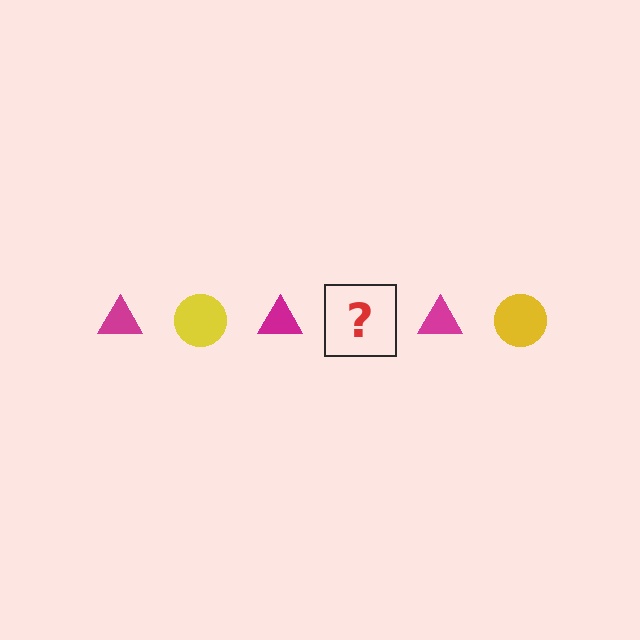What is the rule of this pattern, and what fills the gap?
The rule is that the pattern alternates between magenta triangle and yellow circle. The gap should be filled with a yellow circle.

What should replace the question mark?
The question mark should be replaced with a yellow circle.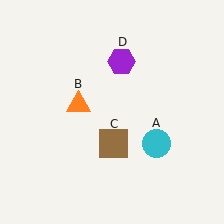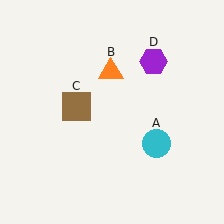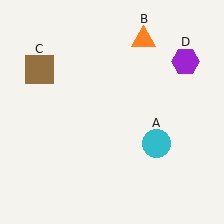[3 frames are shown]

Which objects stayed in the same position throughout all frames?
Cyan circle (object A) remained stationary.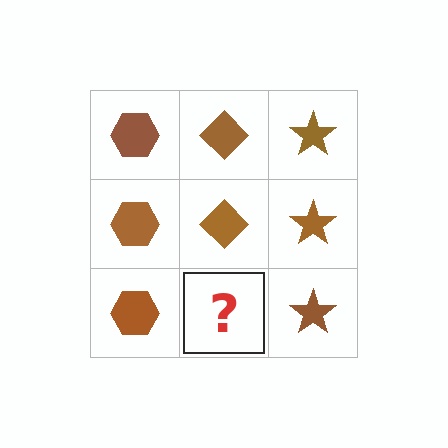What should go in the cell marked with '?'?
The missing cell should contain a brown diamond.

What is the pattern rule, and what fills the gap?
The rule is that each column has a consistent shape. The gap should be filled with a brown diamond.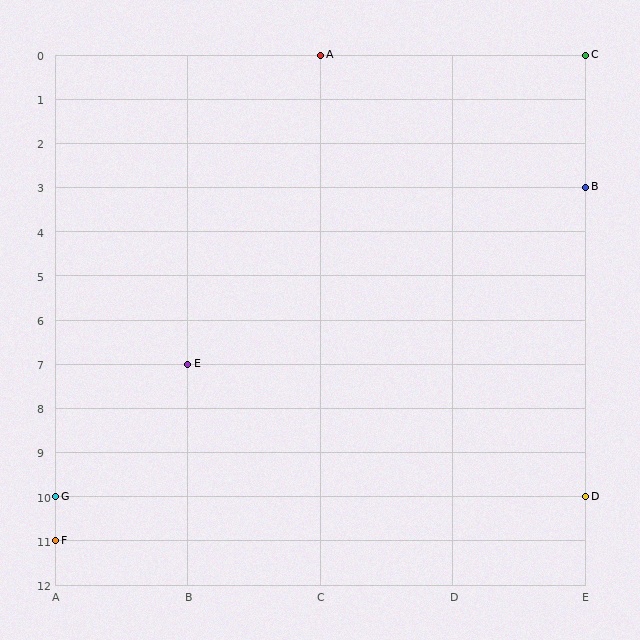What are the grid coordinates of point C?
Point C is at grid coordinates (E, 0).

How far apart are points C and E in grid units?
Points C and E are 3 columns and 7 rows apart (about 7.6 grid units diagonally).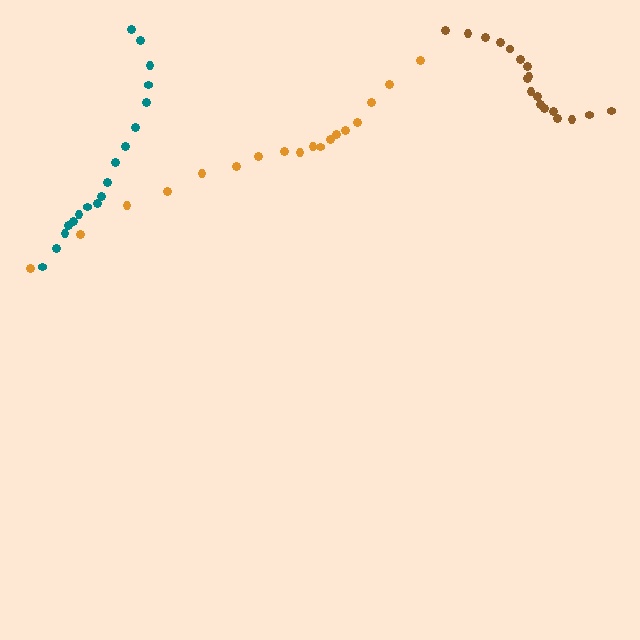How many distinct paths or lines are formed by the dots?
There are 3 distinct paths.